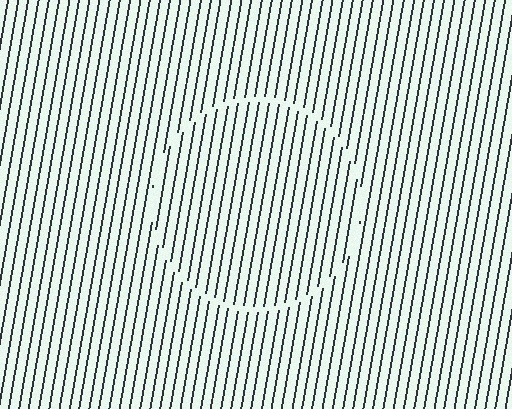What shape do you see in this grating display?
An illusory circle. The interior of the shape contains the same grating, shifted by half a period — the contour is defined by the phase discontinuity where line-ends from the inner and outer gratings abut.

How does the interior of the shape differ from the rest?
The interior of the shape contains the same grating, shifted by half a period — the contour is defined by the phase discontinuity where line-ends from the inner and outer gratings abut.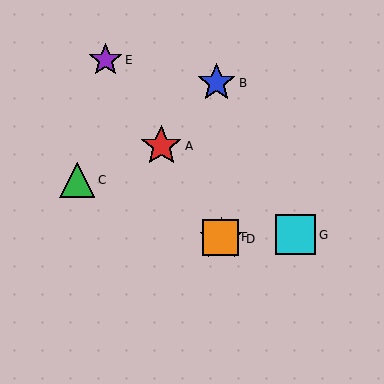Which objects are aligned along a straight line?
Objects A, D, E, F are aligned along a straight line.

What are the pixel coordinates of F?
Object F is at (220, 237).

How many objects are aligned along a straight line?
4 objects (A, D, E, F) are aligned along a straight line.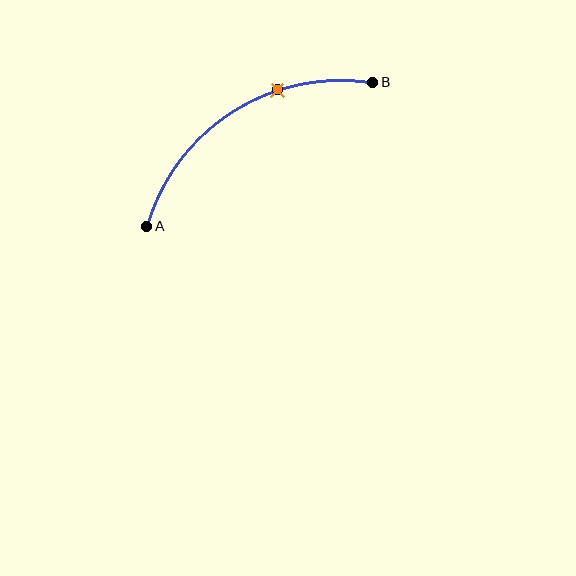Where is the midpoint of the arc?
The arc midpoint is the point on the curve farthest from the straight line joining A and B. It sits above that line.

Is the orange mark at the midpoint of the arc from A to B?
No. The orange mark lies on the arc but is closer to endpoint B. The arc midpoint would be at the point on the curve equidistant along the arc from both A and B.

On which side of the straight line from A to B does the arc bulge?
The arc bulges above the straight line connecting A and B.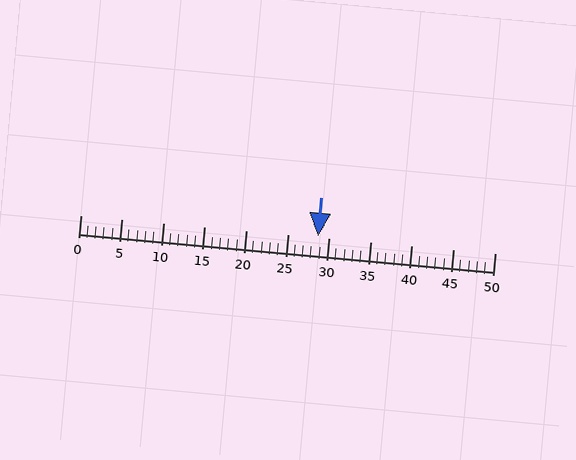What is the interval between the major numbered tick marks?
The major tick marks are spaced 5 units apart.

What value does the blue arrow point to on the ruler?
The blue arrow points to approximately 29.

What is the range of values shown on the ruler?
The ruler shows values from 0 to 50.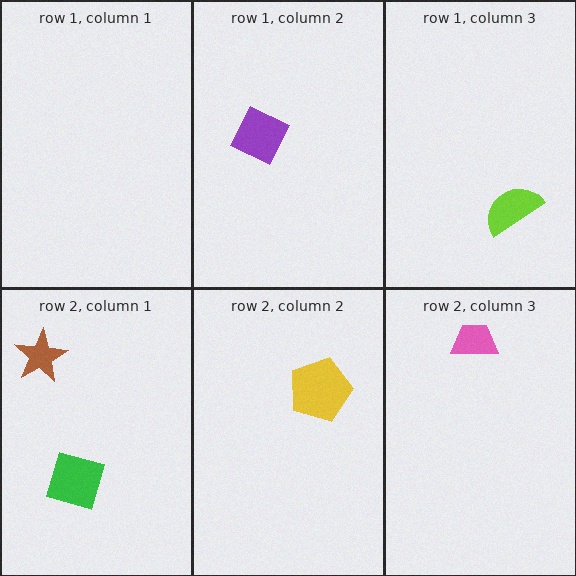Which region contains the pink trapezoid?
The row 2, column 3 region.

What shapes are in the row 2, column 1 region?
The green diamond, the brown star.